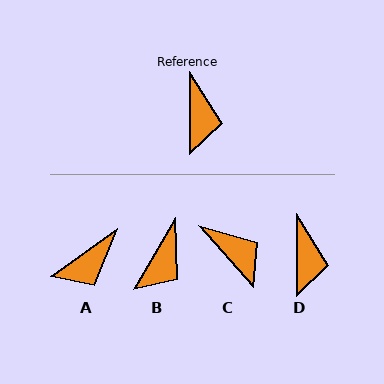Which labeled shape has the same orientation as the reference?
D.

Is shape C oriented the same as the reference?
No, it is off by about 41 degrees.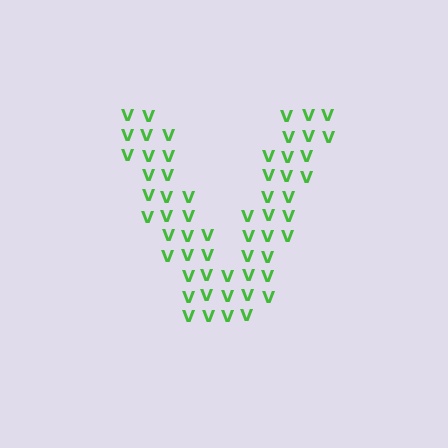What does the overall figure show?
The overall figure shows the letter V.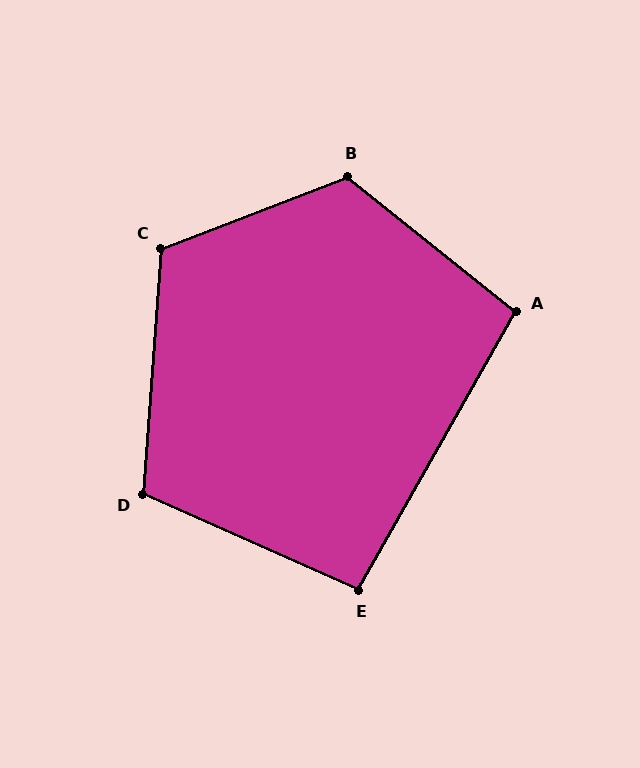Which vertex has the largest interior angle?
B, at approximately 120 degrees.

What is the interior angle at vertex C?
Approximately 115 degrees (obtuse).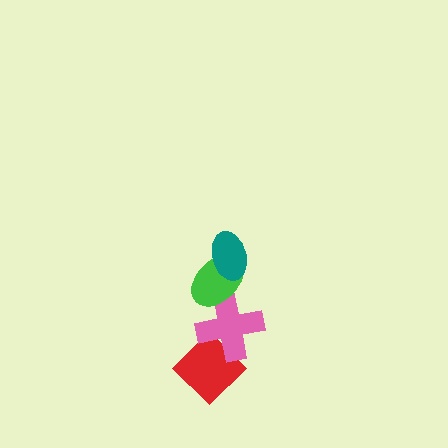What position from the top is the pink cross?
The pink cross is 3rd from the top.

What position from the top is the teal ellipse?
The teal ellipse is 1st from the top.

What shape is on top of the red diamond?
The pink cross is on top of the red diamond.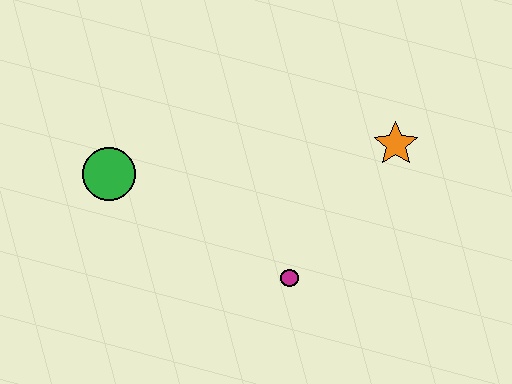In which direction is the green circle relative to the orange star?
The green circle is to the left of the orange star.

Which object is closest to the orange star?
The magenta circle is closest to the orange star.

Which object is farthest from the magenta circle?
The green circle is farthest from the magenta circle.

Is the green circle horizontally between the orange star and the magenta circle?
No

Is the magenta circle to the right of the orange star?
No